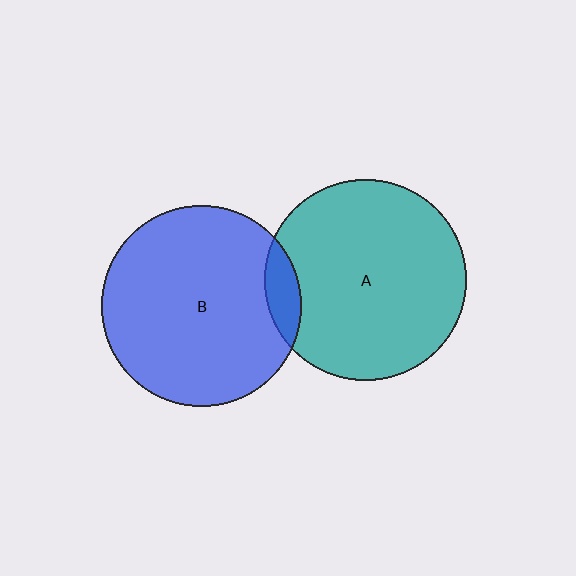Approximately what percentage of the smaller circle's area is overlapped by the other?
Approximately 10%.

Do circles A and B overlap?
Yes.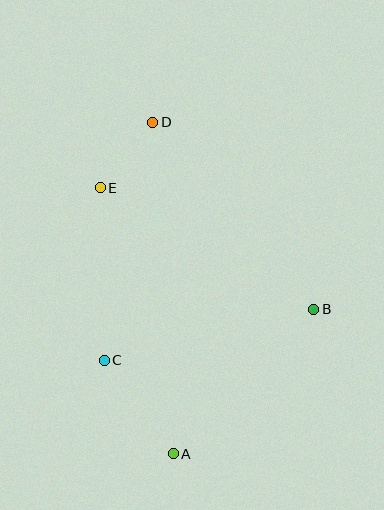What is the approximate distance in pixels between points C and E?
The distance between C and E is approximately 173 pixels.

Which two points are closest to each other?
Points D and E are closest to each other.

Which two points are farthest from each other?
Points A and D are farthest from each other.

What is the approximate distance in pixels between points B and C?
The distance between B and C is approximately 216 pixels.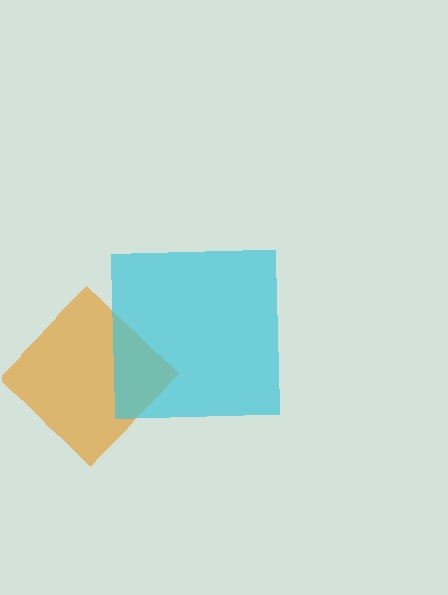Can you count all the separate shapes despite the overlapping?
Yes, there are 2 separate shapes.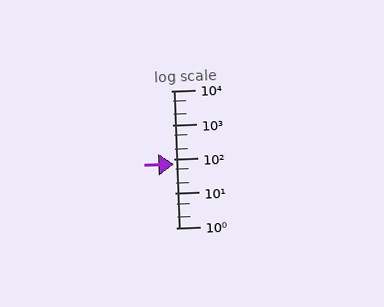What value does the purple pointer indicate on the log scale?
The pointer indicates approximately 72.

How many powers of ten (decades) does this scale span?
The scale spans 4 decades, from 1 to 10000.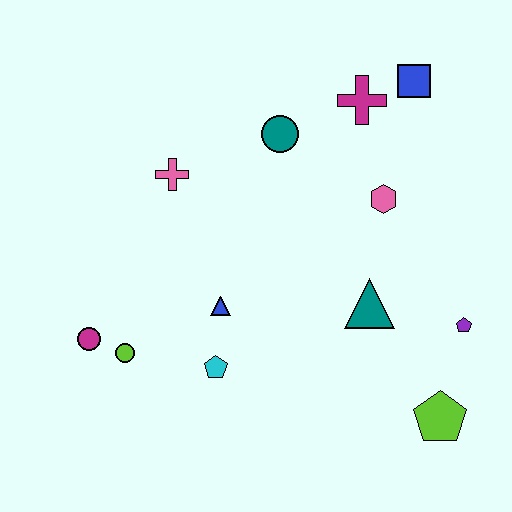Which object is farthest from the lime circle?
The blue square is farthest from the lime circle.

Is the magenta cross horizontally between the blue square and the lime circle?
Yes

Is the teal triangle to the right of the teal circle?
Yes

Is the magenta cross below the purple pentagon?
No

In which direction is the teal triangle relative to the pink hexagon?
The teal triangle is below the pink hexagon.